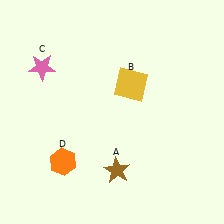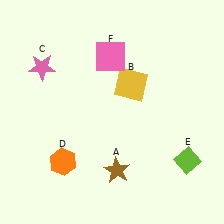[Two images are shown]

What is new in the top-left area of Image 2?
A pink square (F) was added in the top-left area of Image 2.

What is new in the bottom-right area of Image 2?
A lime diamond (E) was added in the bottom-right area of Image 2.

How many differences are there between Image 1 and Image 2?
There are 2 differences between the two images.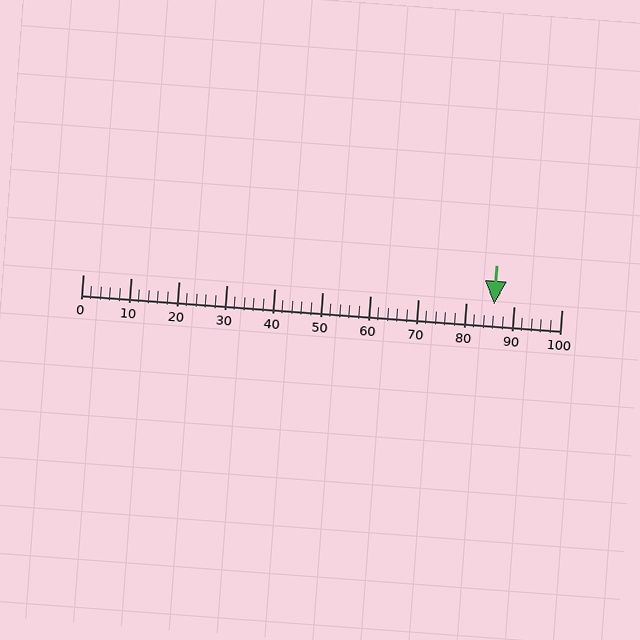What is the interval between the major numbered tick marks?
The major tick marks are spaced 10 units apart.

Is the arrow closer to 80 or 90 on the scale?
The arrow is closer to 90.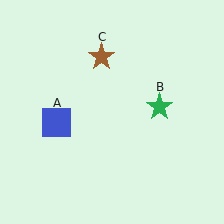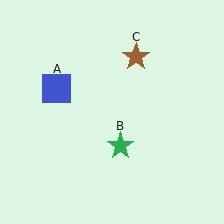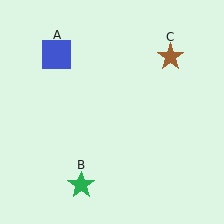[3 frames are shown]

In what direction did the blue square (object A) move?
The blue square (object A) moved up.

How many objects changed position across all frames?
3 objects changed position: blue square (object A), green star (object B), brown star (object C).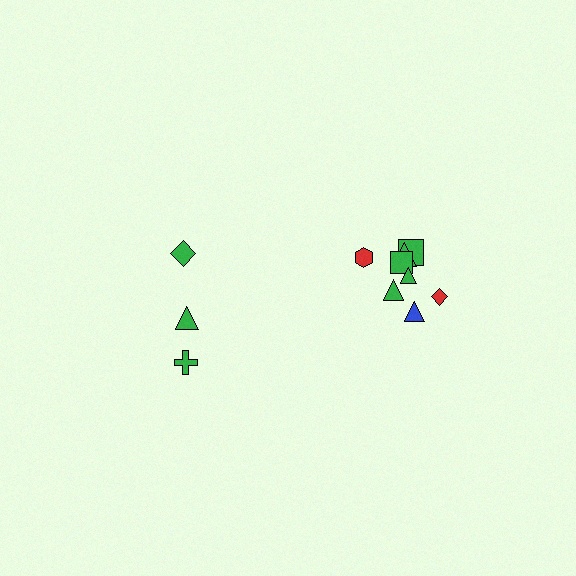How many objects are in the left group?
There are 3 objects.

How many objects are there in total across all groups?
There are 11 objects.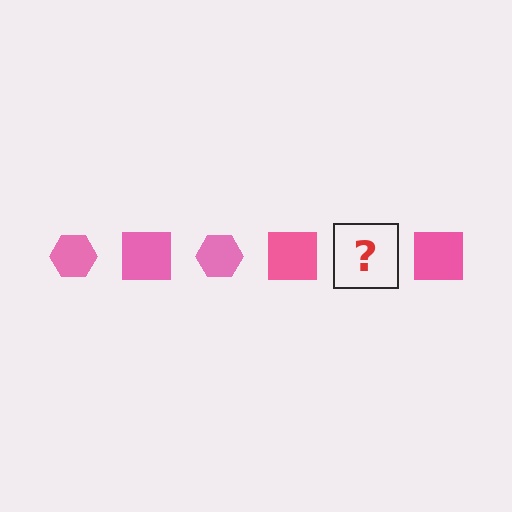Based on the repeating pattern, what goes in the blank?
The blank should be a pink hexagon.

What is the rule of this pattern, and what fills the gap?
The rule is that the pattern cycles through hexagon, square shapes in pink. The gap should be filled with a pink hexagon.